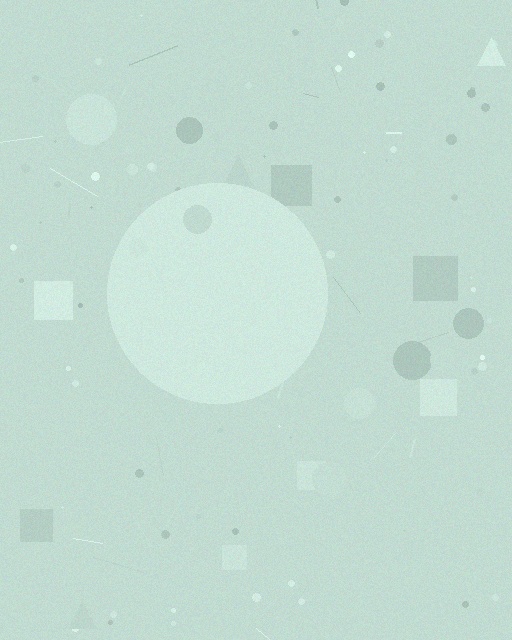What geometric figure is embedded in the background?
A circle is embedded in the background.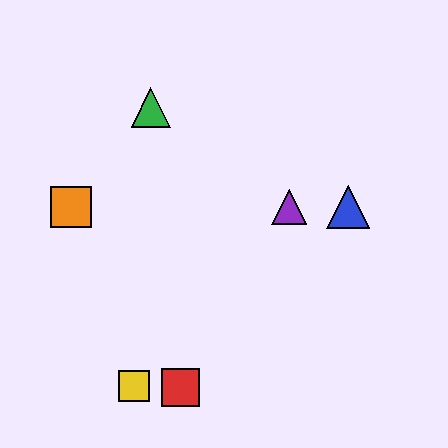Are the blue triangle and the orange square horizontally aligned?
Yes, both are at y≈207.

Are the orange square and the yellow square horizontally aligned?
No, the orange square is at y≈207 and the yellow square is at y≈386.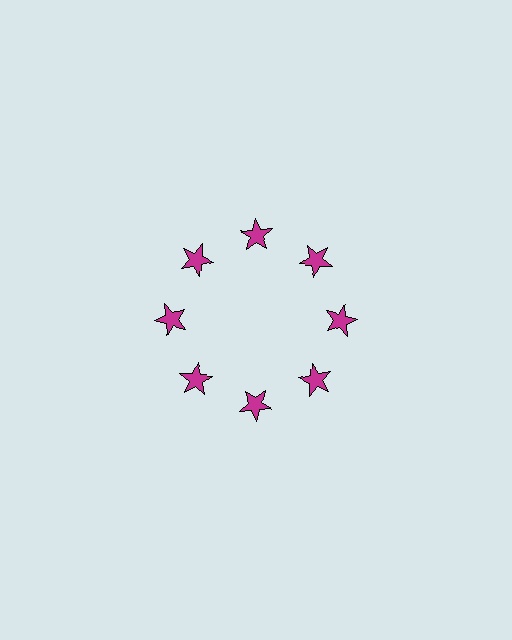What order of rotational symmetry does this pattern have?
This pattern has 8-fold rotational symmetry.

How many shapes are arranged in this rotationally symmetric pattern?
There are 8 shapes, arranged in 8 groups of 1.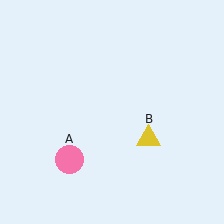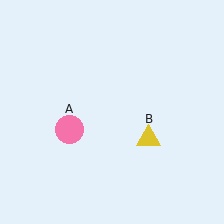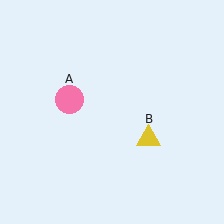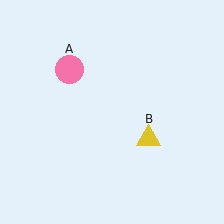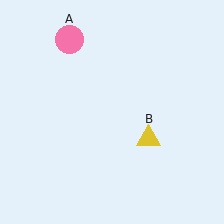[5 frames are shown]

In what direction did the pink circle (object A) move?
The pink circle (object A) moved up.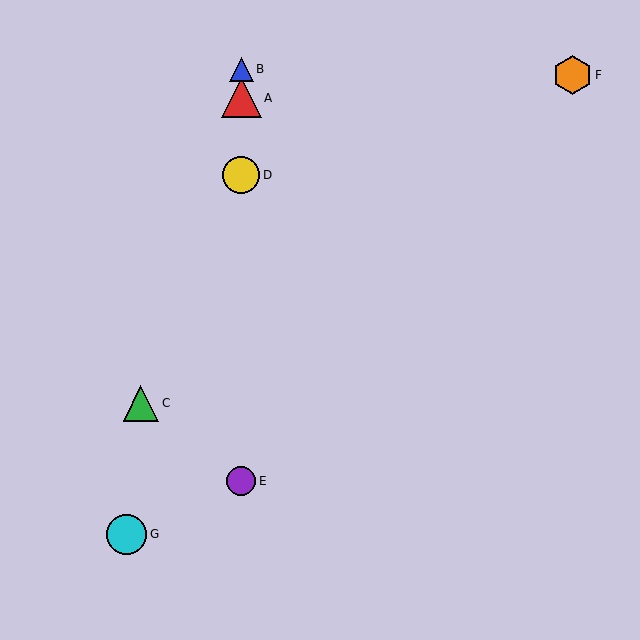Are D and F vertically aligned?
No, D is at x≈241 and F is at x≈572.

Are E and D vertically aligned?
Yes, both are at x≈241.